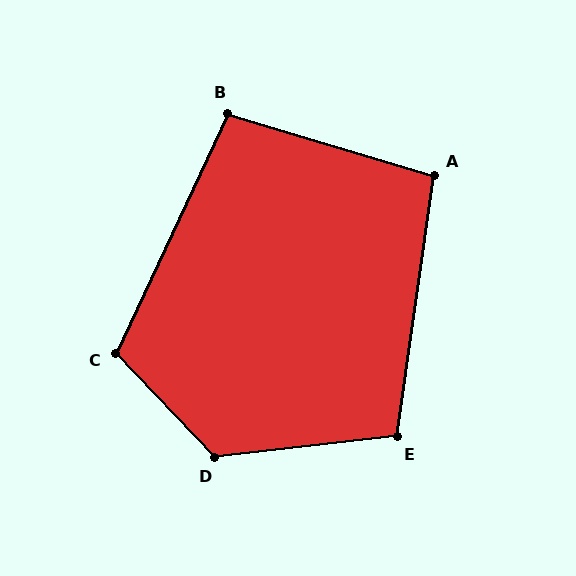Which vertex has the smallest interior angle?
B, at approximately 98 degrees.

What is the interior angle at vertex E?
Approximately 104 degrees (obtuse).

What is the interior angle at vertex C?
Approximately 111 degrees (obtuse).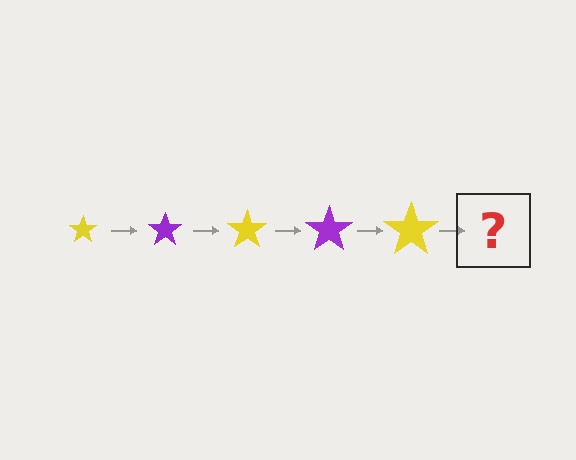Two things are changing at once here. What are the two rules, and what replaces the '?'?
The two rules are that the star grows larger each step and the color cycles through yellow and purple. The '?' should be a purple star, larger than the previous one.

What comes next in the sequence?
The next element should be a purple star, larger than the previous one.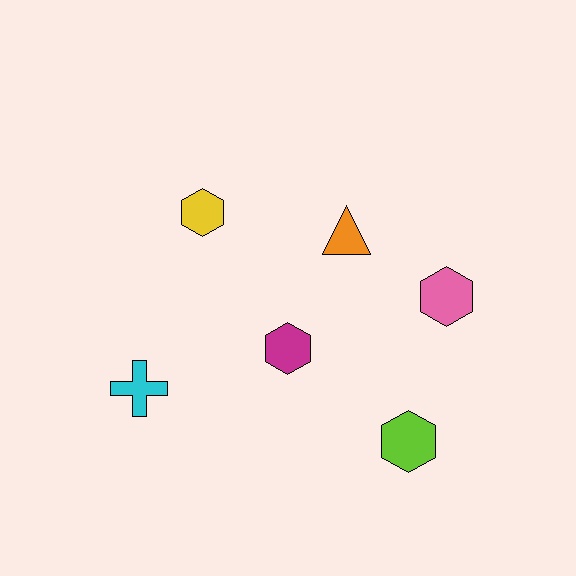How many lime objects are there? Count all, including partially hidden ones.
There is 1 lime object.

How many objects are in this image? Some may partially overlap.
There are 6 objects.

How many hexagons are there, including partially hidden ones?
There are 4 hexagons.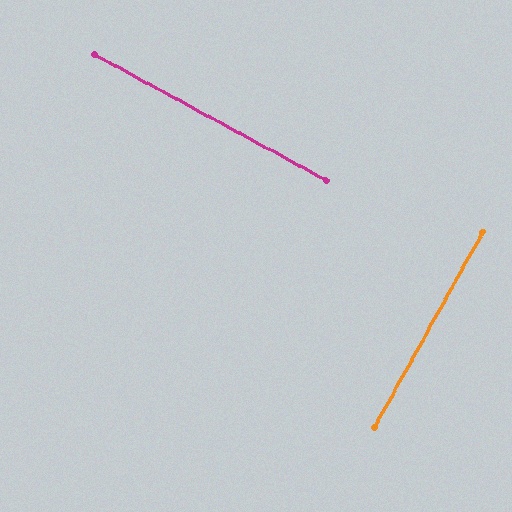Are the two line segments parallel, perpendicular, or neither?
Perpendicular — they meet at approximately 89°.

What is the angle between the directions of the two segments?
Approximately 89 degrees.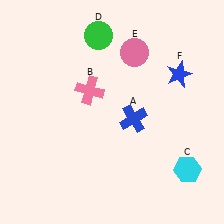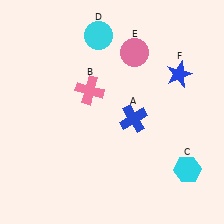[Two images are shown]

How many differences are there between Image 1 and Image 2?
There is 1 difference between the two images.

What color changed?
The circle (D) changed from green in Image 1 to cyan in Image 2.